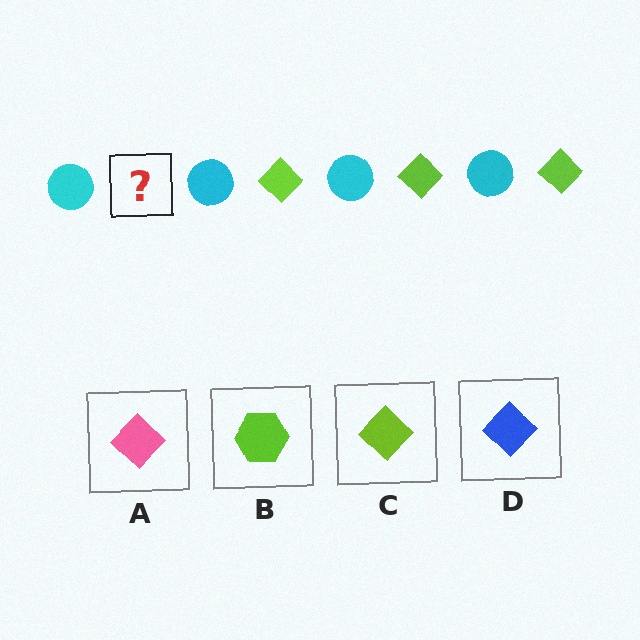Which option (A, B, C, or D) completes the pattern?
C.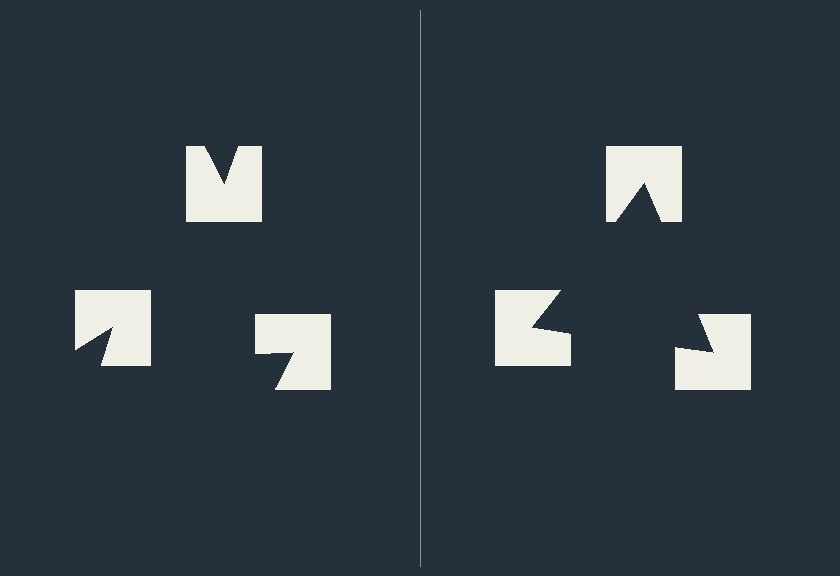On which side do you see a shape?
An illusory triangle appears on the right side. On the left side the wedge cuts are rotated, so no coherent shape forms.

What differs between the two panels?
The notched squares are positioned identically on both sides; only the wedge orientations differ. On the right they align to a triangle; on the left they are misaligned.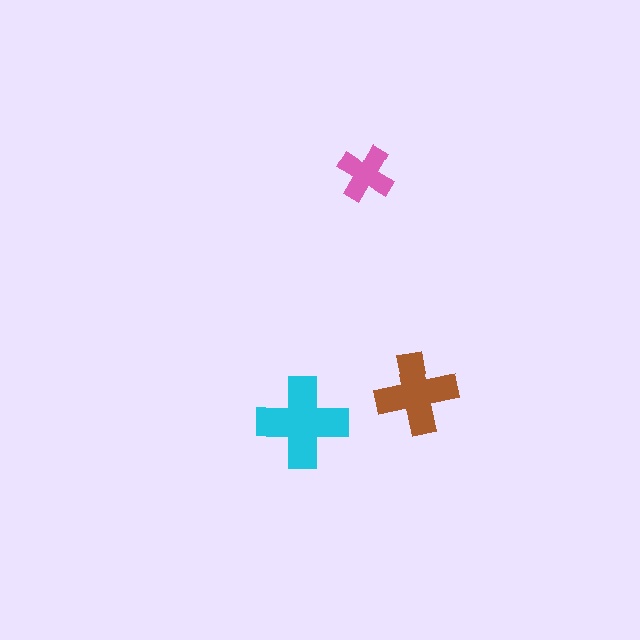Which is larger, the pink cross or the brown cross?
The brown one.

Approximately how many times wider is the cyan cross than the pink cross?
About 1.5 times wider.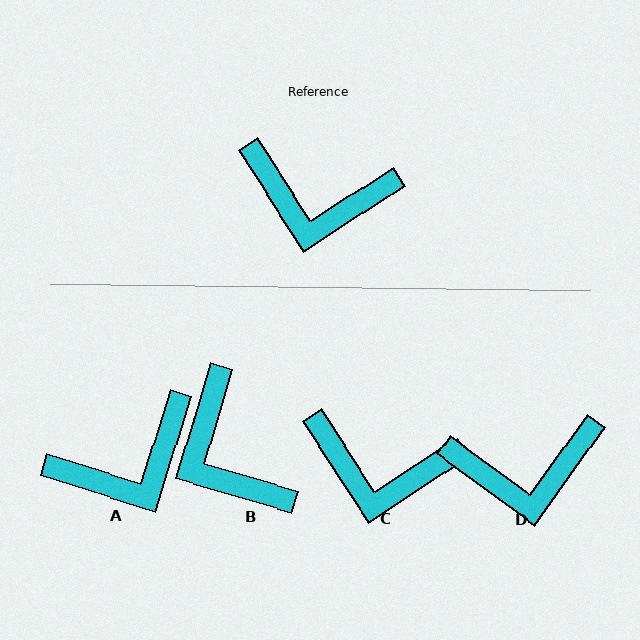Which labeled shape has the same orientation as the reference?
C.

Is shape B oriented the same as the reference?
No, it is off by about 50 degrees.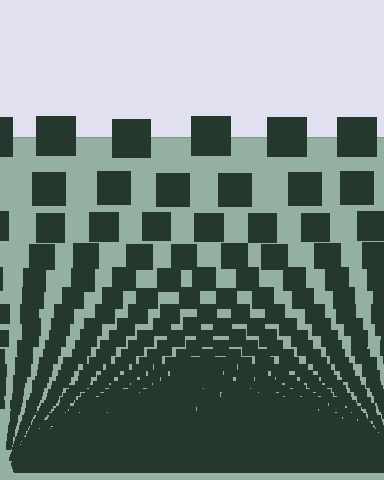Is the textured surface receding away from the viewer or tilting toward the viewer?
The surface appears to tilt toward the viewer. Texture elements get larger and sparser toward the top.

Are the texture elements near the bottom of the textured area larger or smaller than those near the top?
Smaller. The gradient is inverted — elements near the bottom are smaller and denser.